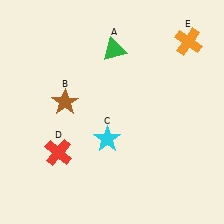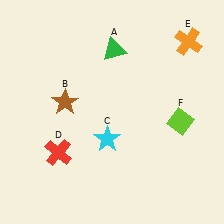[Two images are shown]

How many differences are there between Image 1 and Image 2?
There is 1 difference between the two images.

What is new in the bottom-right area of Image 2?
A lime diamond (F) was added in the bottom-right area of Image 2.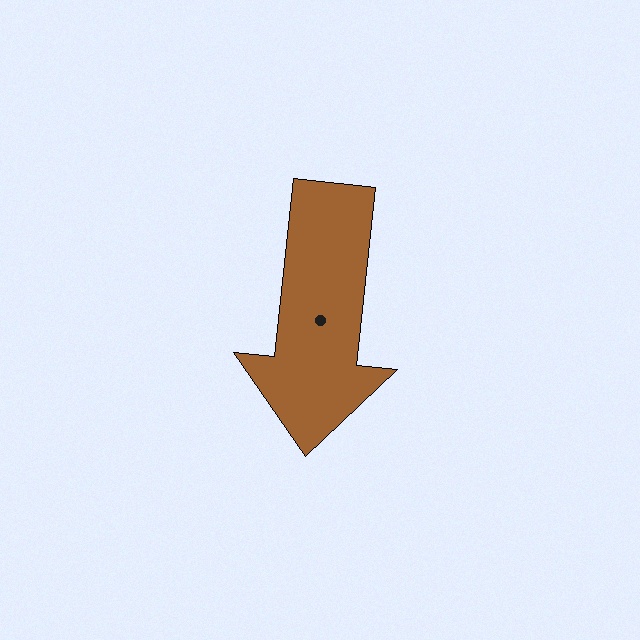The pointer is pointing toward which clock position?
Roughly 6 o'clock.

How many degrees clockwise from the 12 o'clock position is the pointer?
Approximately 186 degrees.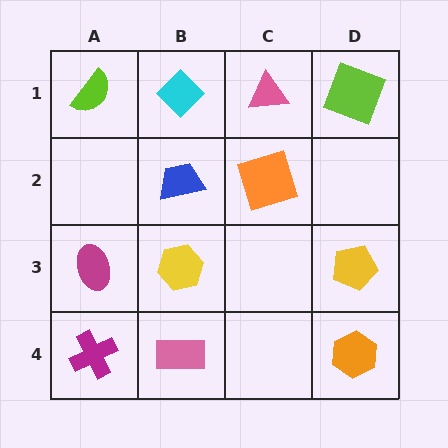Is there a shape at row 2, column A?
No, that cell is empty.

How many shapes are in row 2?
2 shapes.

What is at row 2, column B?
A blue trapezoid.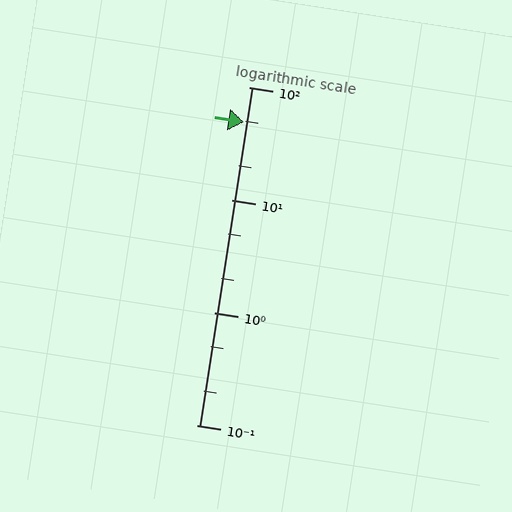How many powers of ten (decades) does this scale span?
The scale spans 3 decades, from 0.1 to 100.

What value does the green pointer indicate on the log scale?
The pointer indicates approximately 49.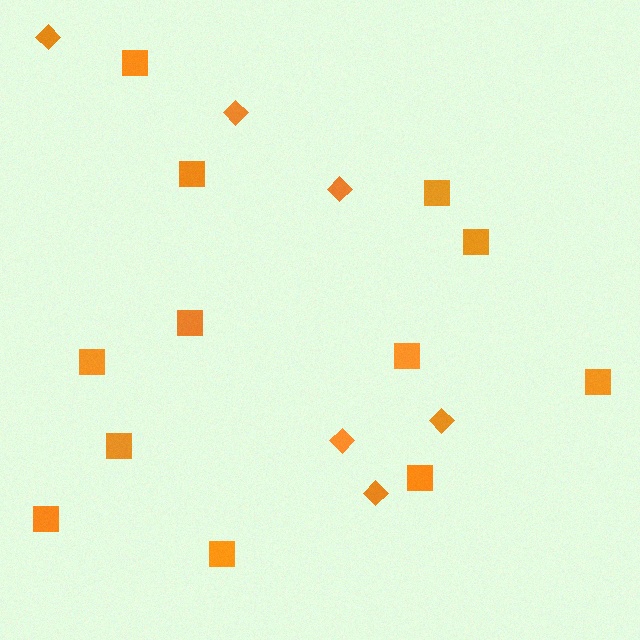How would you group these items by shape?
There are 2 groups: one group of diamonds (6) and one group of squares (12).